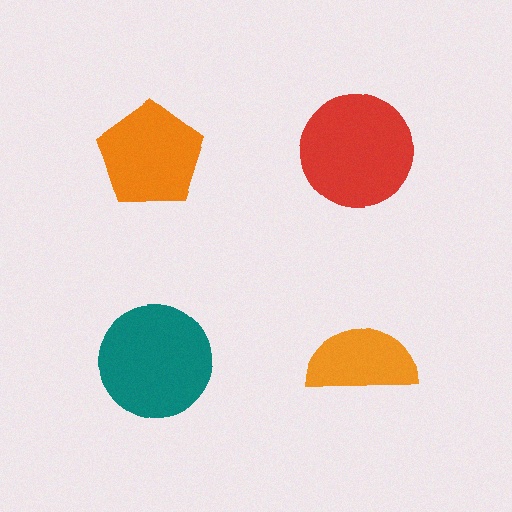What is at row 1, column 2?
A red circle.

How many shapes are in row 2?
2 shapes.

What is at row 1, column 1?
An orange pentagon.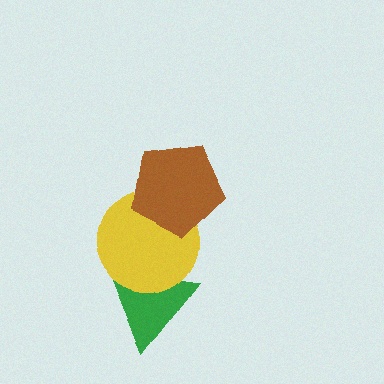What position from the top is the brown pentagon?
The brown pentagon is 1st from the top.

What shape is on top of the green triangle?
The yellow circle is on top of the green triangle.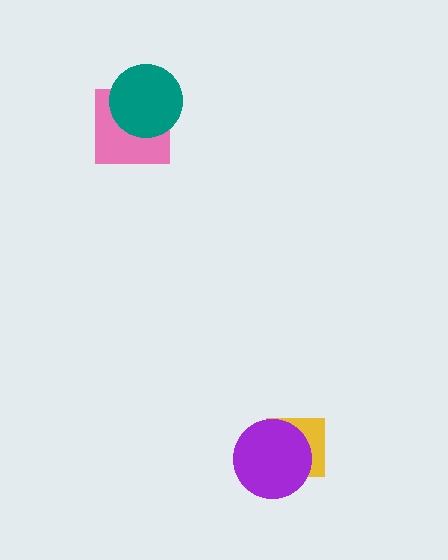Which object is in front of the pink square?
The teal circle is in front of the pink square.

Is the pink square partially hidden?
Yes, it is partially covered by another shape.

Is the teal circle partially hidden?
No, no other shape covers it.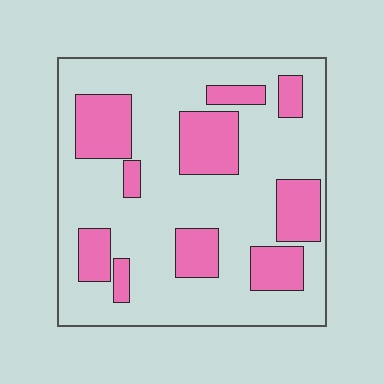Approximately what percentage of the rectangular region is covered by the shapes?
Approximately 30%.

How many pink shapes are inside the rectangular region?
10.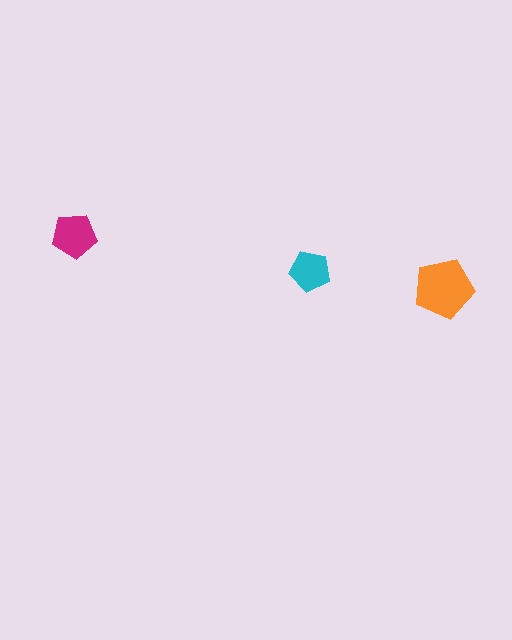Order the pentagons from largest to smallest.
the orange one, the magenta one, the cyan one.